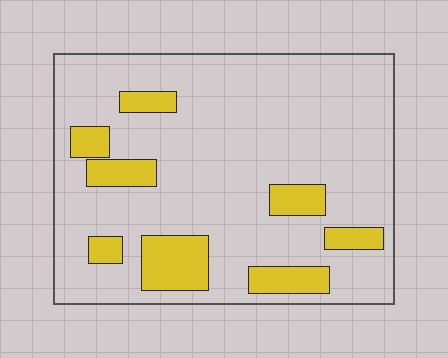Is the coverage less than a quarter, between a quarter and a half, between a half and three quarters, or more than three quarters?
Less than a quarter.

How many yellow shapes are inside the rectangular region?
8.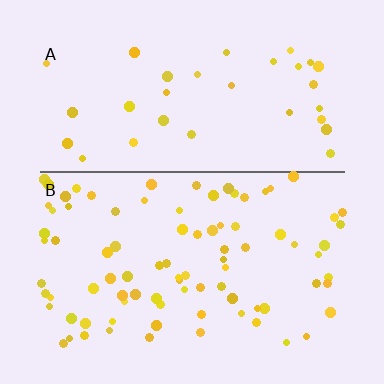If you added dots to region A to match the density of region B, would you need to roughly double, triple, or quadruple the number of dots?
Approximately triple.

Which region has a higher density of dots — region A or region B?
B (the bottom).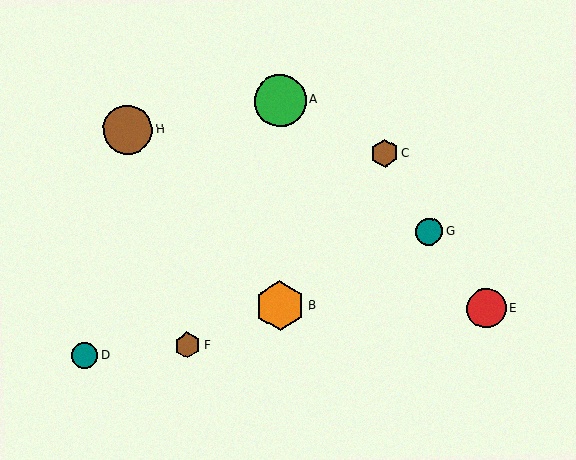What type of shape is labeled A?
Shape A is a green circle.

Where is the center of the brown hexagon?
The center of the brown hexagon is at (384, 153).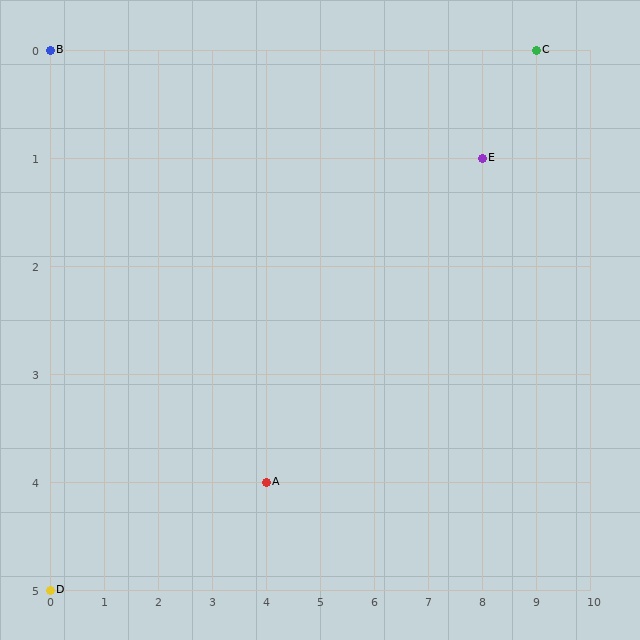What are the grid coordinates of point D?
Point D is at grid coordinates (0, 5).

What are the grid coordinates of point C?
Point C is at grid coordinates (9, 0).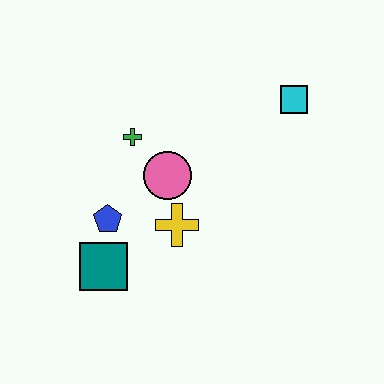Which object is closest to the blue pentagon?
The teal square is closest to the blue pentagon.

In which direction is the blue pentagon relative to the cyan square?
The blue pentagon is to the left of the cyan square.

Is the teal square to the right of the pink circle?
No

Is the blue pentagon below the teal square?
No